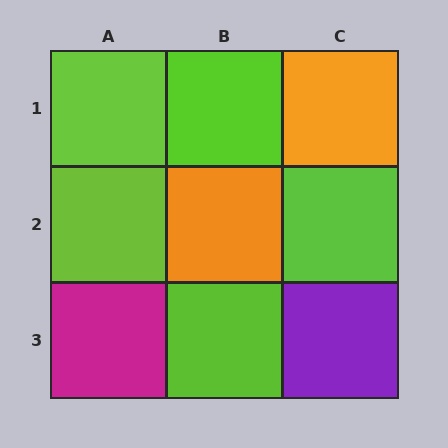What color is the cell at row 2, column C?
Lime.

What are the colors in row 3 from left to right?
Magenta, lime, purple.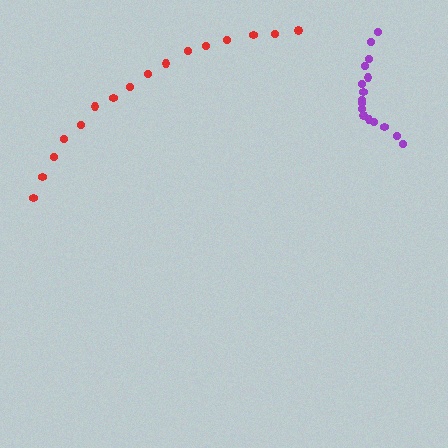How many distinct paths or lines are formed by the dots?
There are 2 distinct paths.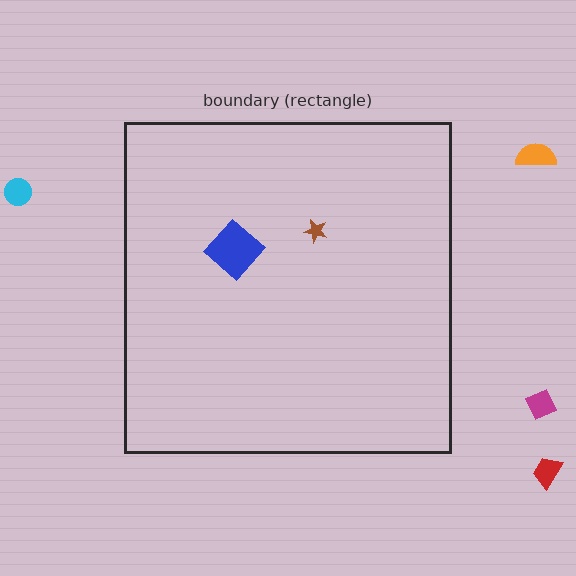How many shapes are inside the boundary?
2 inside, 4 outside.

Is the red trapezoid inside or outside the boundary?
Outside.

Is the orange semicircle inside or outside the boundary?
Outside.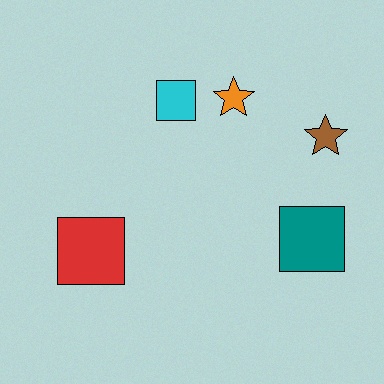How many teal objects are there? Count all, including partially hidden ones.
There is 1 teal object.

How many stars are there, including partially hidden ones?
There are 2 stars.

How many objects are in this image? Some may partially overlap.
There are 5 objects.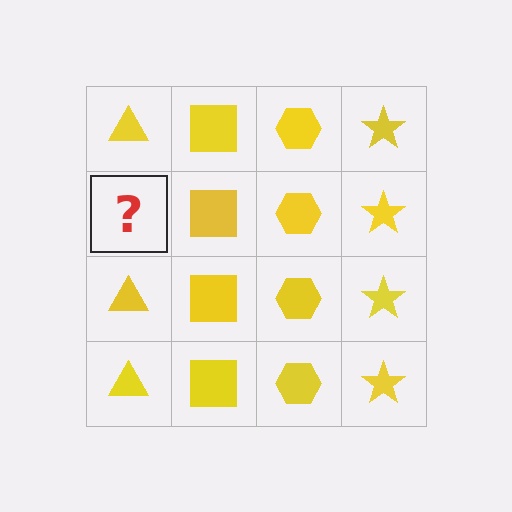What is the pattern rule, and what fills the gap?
The rule is that each column has a consistent shape. The gap should be filled with a yellow triangle.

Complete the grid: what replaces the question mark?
The question mark should be replaced with a yellow triangle.